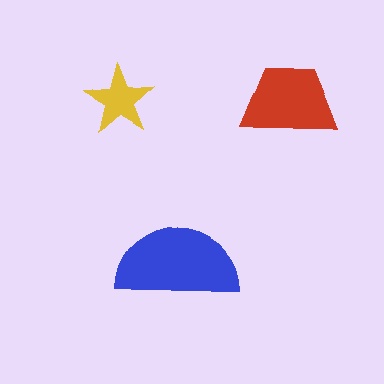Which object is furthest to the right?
The red trapezoid is rightmost.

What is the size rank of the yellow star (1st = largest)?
3rd.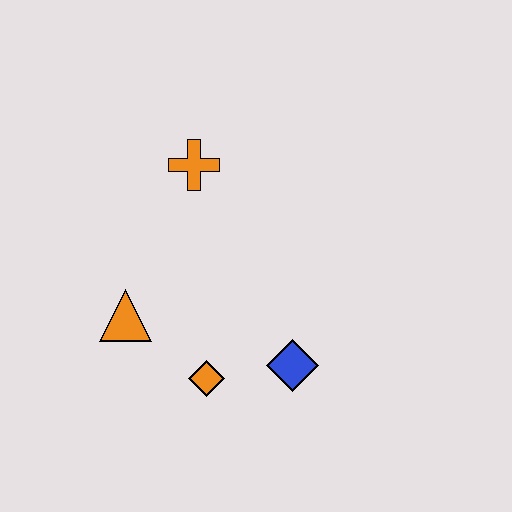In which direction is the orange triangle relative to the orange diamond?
The orange triangle is to the left of the orange diamond.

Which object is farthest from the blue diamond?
The orange cross is farthest from the blue diamond.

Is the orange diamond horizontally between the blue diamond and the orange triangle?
Yes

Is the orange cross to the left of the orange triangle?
No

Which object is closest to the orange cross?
The orange triangle is closest to the orange cross.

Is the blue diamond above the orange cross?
No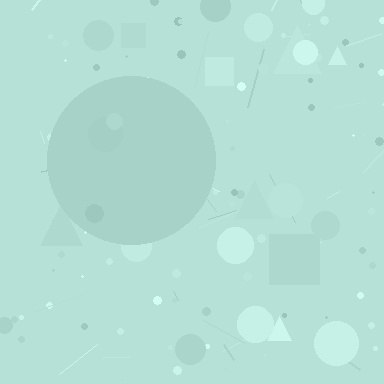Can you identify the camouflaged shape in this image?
The camouflaged shape is a circle.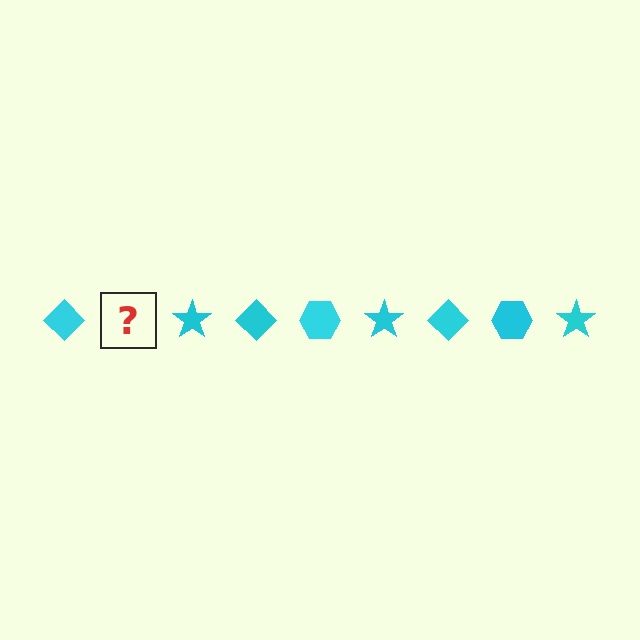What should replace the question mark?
The question mark should be replaced with a cyan hexagon.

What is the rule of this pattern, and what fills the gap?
The rule is that the pattern cycles through diamond, hexagon, star shapes in cyan. The gap should be filled with a cyan hexagon.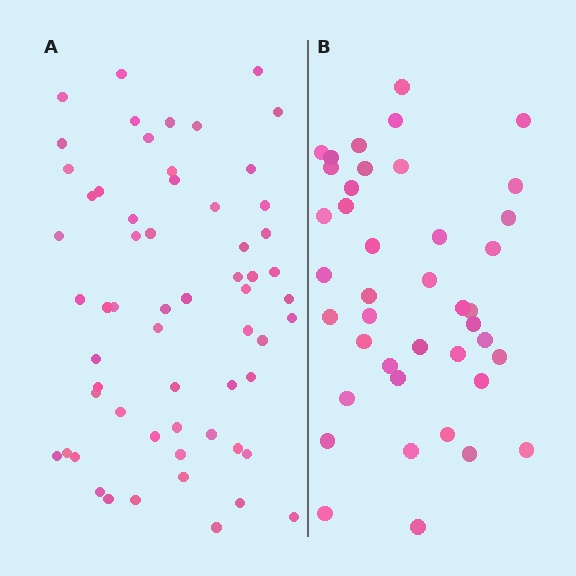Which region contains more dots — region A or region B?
Region A (the left region) has more dots.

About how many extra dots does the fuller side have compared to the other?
Region A has approximately 20 more dots than region B.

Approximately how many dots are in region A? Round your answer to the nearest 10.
About 60 dots.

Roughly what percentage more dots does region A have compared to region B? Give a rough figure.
About 45% more.